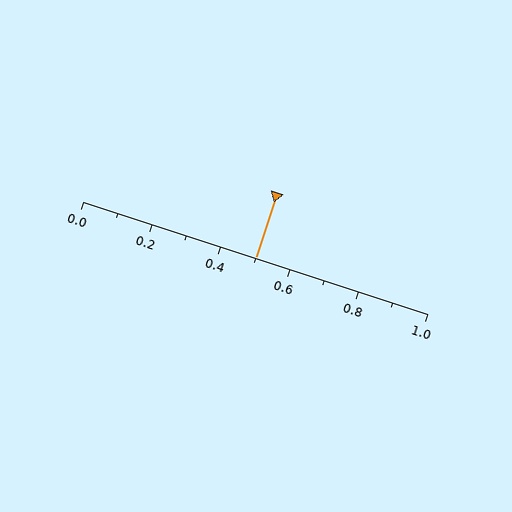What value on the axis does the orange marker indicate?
The marker indicates approximately 0.5.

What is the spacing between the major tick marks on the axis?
The major ticks are spaced 0.2 apart.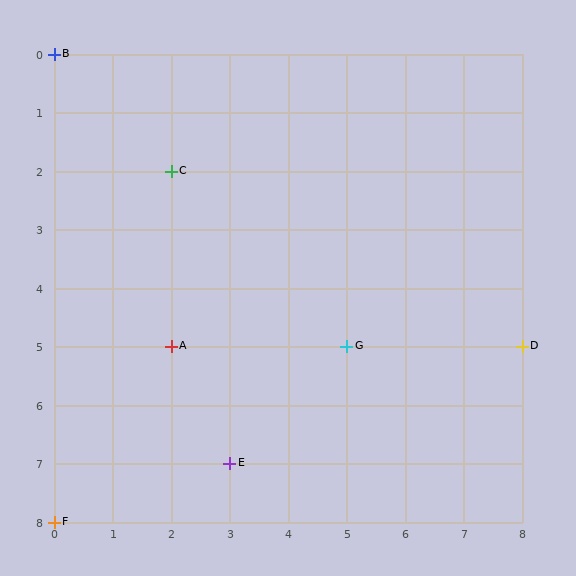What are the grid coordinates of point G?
Point G is at grid coordinates (5, 5).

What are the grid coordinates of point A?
Point A is at grid coordinates (2, 5).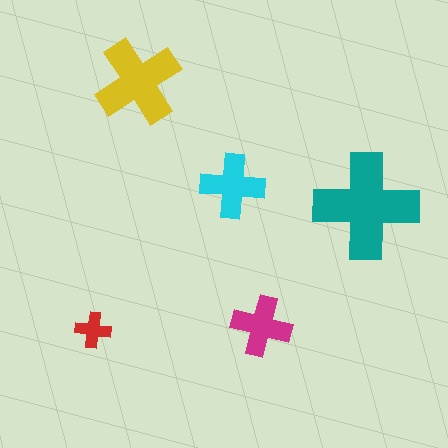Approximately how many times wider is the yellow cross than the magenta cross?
About 1.5 times wider.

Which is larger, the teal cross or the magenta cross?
The teal one.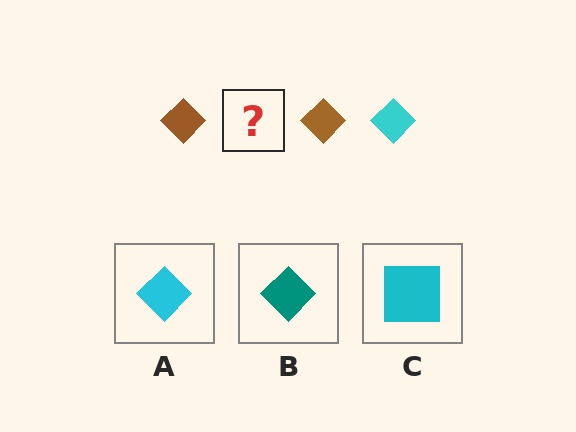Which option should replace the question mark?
Option A.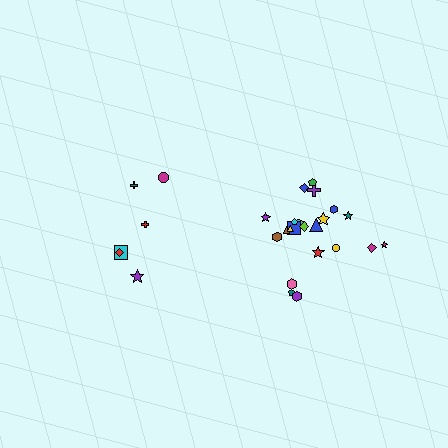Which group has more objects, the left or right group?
The right group.